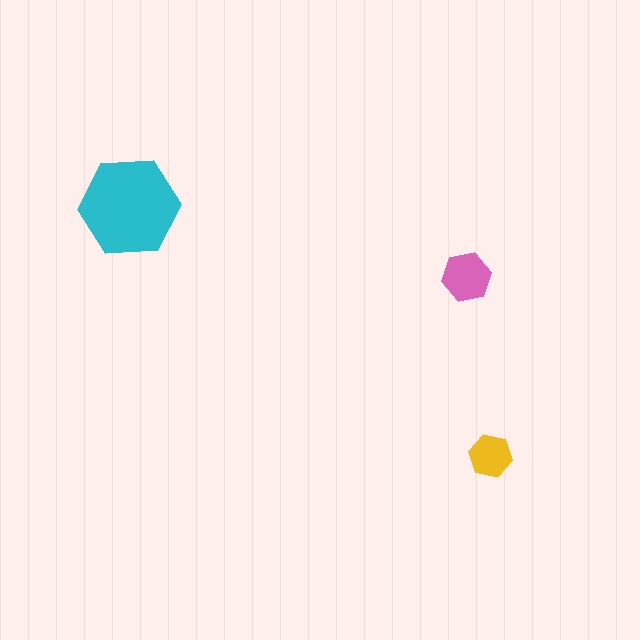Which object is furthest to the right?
The yellow hexagon is rightmost.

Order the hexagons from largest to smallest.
the cyan one, the pink one, the yellow one.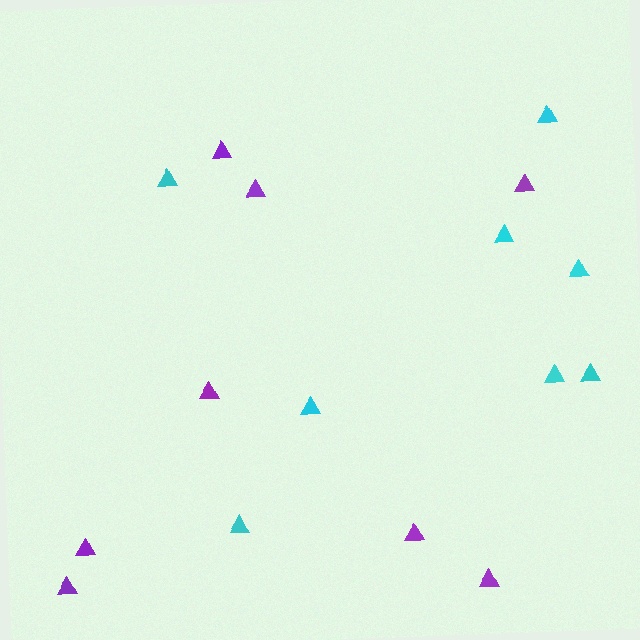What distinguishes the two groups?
There are 2 groups: one group of purple triangles (8) and one group of cyan triangles (8).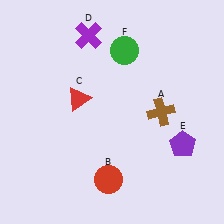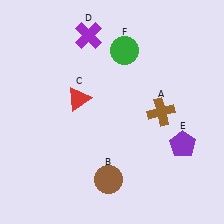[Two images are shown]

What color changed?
The circle (B) changed from red in Image 1 to brown in Image 2.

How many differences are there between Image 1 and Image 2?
There is 1 difference between the two images.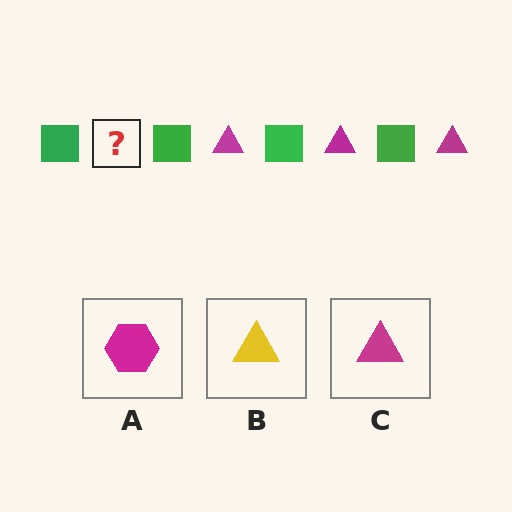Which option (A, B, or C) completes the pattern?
C.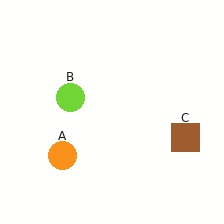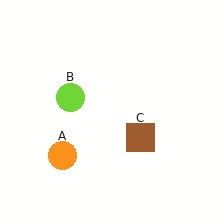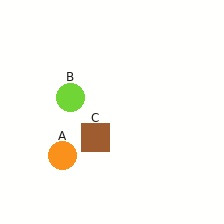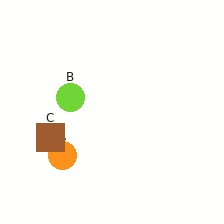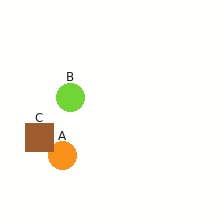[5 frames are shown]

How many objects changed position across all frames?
1 object changed position: brown square (object C).